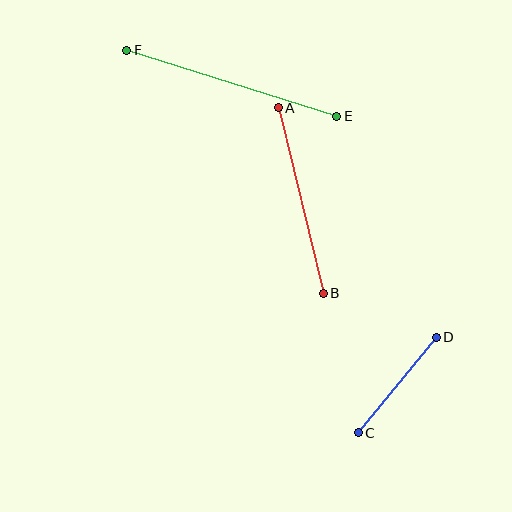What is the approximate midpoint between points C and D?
The midpoint is at approximately (397, 385) pixels.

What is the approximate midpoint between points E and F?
The midpoint is at approximately (232, 83) pixels.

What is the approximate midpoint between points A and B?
The midpoint is at approximately (301, 200) pixels.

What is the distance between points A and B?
The distance is approximately 191 pixels.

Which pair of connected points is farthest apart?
Points E and F are farthest apart.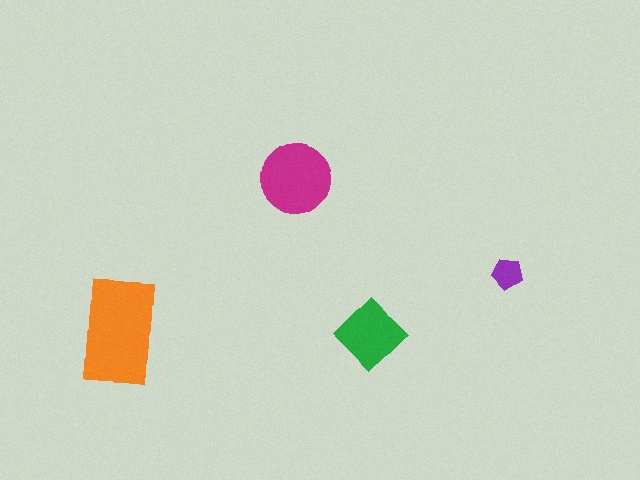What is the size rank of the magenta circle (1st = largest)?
2nd.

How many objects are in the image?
There are 4 objects in the image.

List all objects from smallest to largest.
The purple pentagon, the green diamond, the magenta circle, the orange rectangle.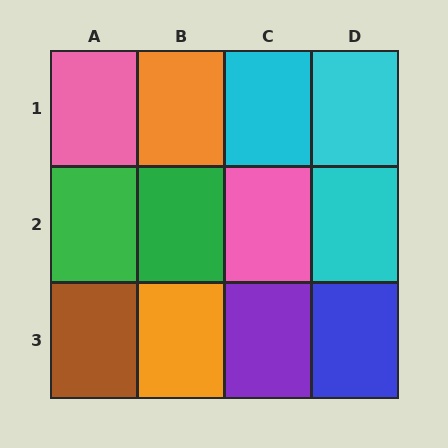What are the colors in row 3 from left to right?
Brown, orange, purple, blue.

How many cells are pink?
2 cells are pink.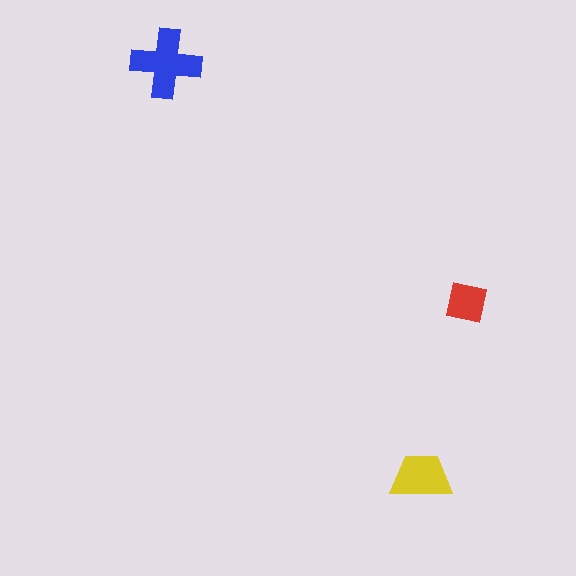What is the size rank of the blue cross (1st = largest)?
1st.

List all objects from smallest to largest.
The red square, the yellow trapezoid, the blue cross.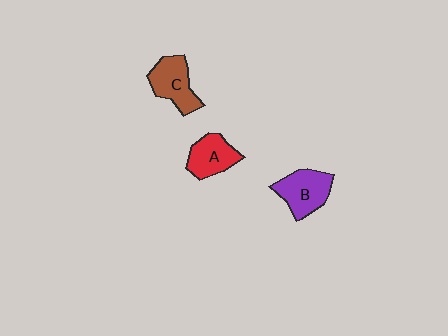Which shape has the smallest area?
Shape A (red).